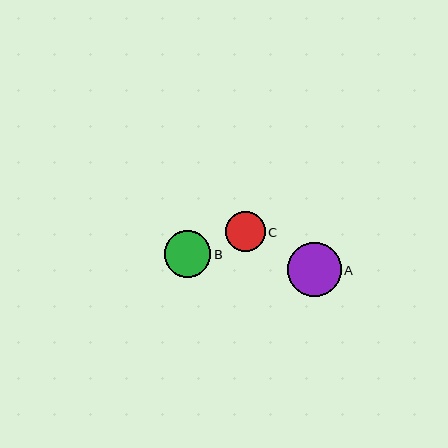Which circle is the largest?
Circle A is the largest with a size of approximately 54 pixels.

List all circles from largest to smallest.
From largest to smallest: A, B, C.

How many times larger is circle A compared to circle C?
Circle A is approximately 1.4 times the size of circle C.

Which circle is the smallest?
Circle C is the smallest with a size of approximately 39 pixels.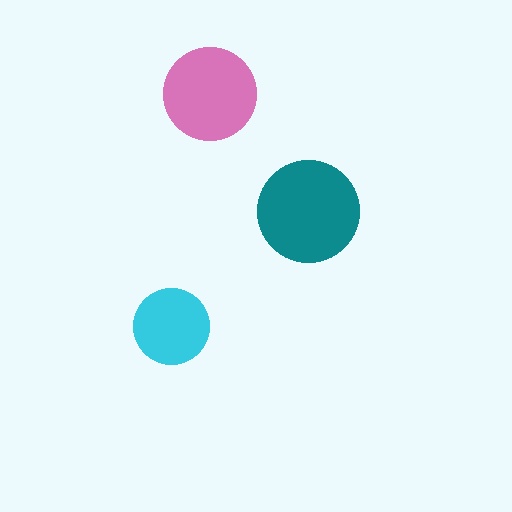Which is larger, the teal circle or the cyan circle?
The teal one.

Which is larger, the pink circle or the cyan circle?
The pink one.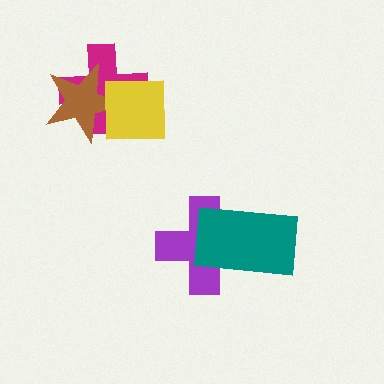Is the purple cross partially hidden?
Yes, it is partially covered by another shape.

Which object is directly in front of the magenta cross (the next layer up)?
The brown star is directly in front of the magenta cross.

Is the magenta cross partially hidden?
Yes, it is partially covered by another shape.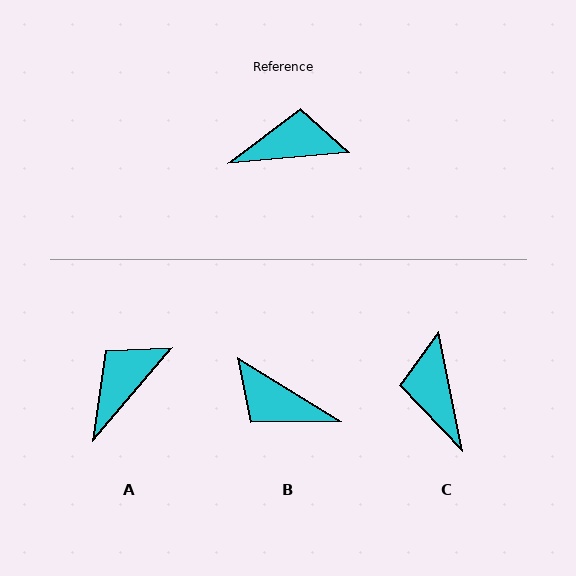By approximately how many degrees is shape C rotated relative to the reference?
Approximately 96 degrees counter-clockwise.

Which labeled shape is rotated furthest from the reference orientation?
B, about 143 degrees away.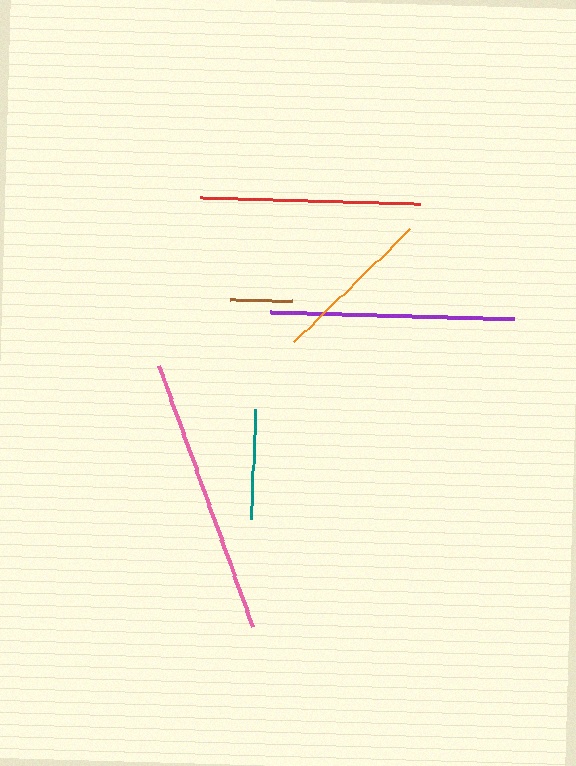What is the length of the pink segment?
The pink segment is approximately 277 pixels long.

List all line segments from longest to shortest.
From longest to shortest: pink, purple, red, orange, teal, brown.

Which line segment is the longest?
The pink line is the longest at approximately 277 pixels.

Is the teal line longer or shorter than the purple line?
The purple line is longer than the teal line.